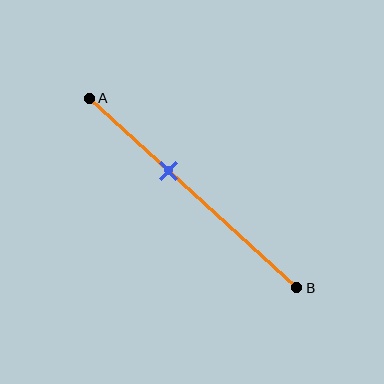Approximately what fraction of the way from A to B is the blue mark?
The blue mark is approximately 40% of the way from A to B.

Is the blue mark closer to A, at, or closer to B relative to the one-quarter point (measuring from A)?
The blue mark is closer to point B than the one-quarter point of segment AB.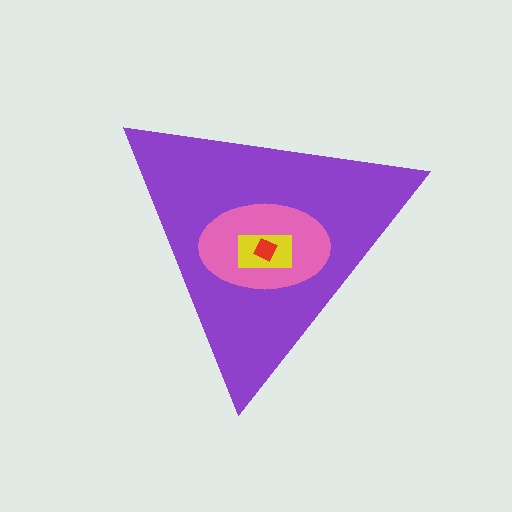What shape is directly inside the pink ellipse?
The yellow rectangle.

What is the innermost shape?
The red diamond.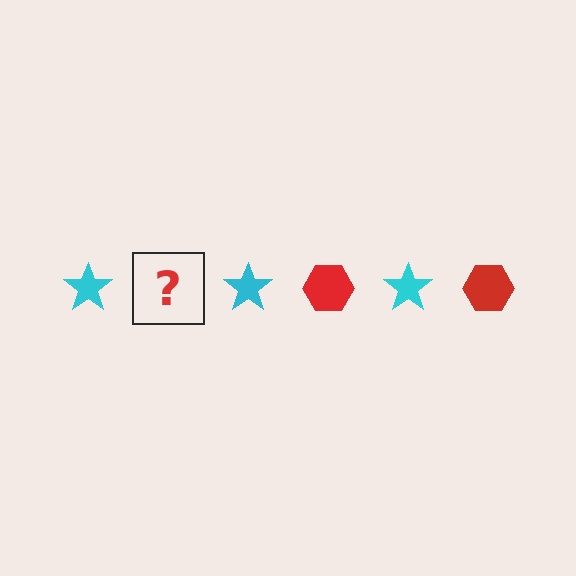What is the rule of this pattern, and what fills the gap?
The rule is that the pattern alternates between cyan star and red hexagon. The gap should be filled with a red hexagon.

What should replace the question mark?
The question mark should be replaced with a red hexagon.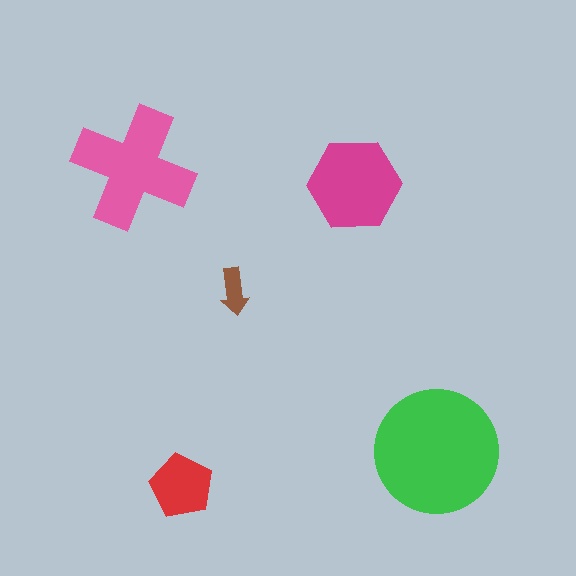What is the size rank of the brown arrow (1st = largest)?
5th.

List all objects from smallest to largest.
The brown arrow, the red pentagon, the magenta hexagon, the pink cross, the green circle.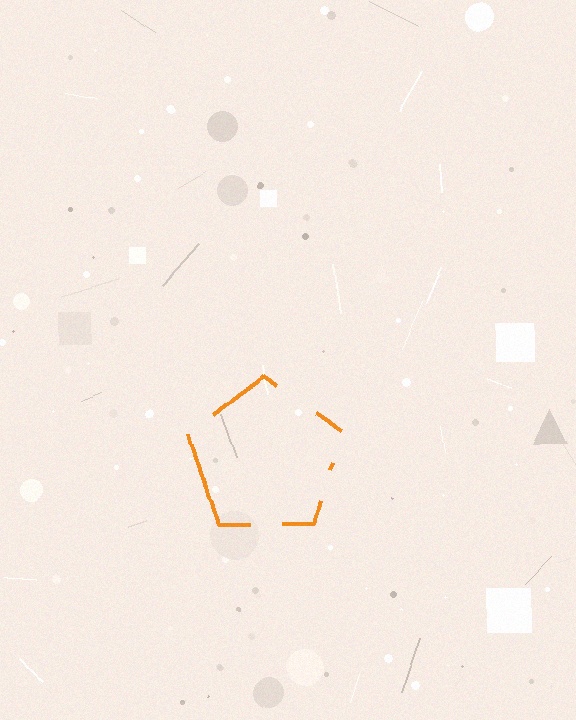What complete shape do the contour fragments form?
The contour fragments form a pentagon.